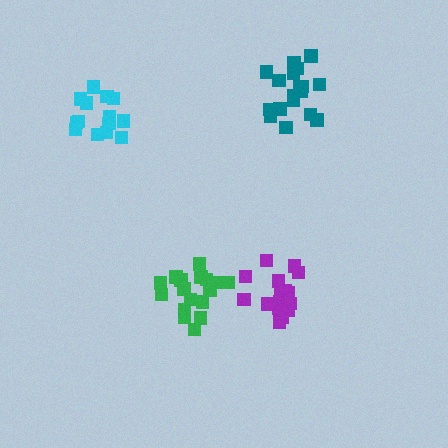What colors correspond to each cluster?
The clusters are colored: purple, teal, green, cyan.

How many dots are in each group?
Group 1: 17 dots, Group 2: 18 dots, Group 3: 17 dots, Group 4: 14 dots (66 total).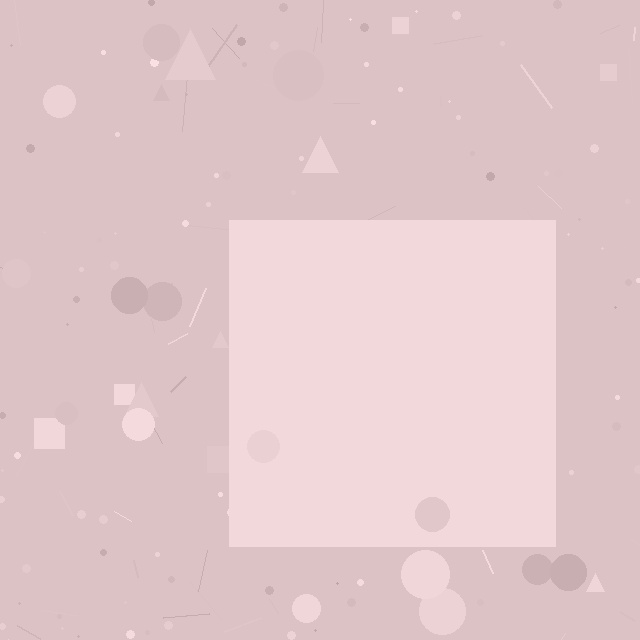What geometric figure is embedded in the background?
A square is embedded in the background.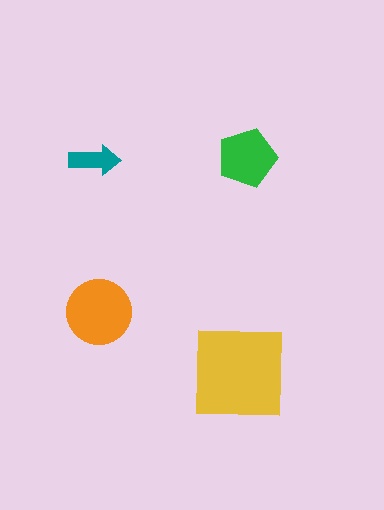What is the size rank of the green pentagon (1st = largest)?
3rd.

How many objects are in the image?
There are 4 objects in the image.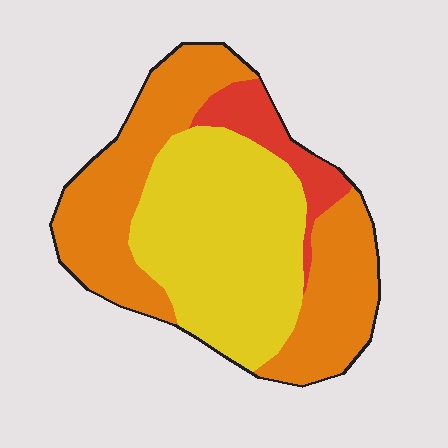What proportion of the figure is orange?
Orange takes up between a third and a half of the figure.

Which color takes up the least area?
Red, at roughly 10%.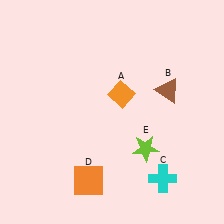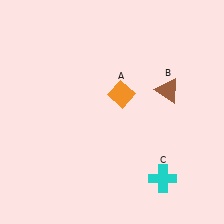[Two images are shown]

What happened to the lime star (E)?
The lime star (E) was removed in Image 2. It was in the bottom-right area of Image 1.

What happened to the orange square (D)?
The orange square (D) was removed in Image 2. It was in the bottom-left area of Image 1.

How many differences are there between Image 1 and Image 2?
There are 2 differences between the two images.